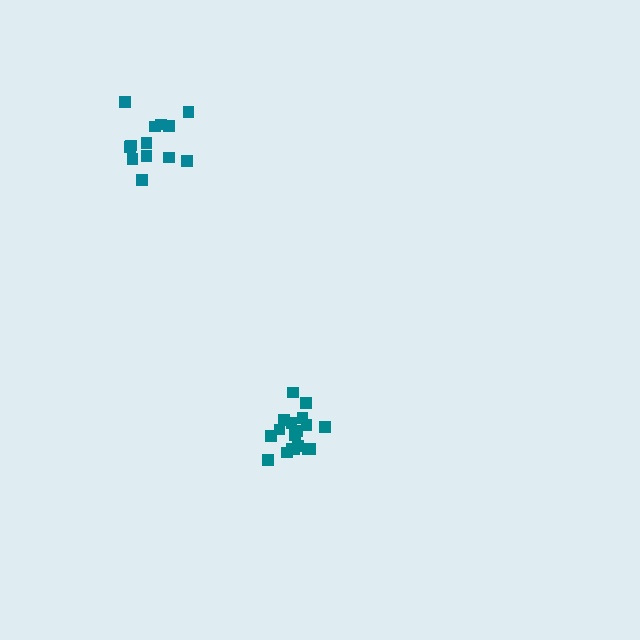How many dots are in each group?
Group 1: 13 dots, Group 2: 18 dots (31 total).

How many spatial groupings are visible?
There are 2 spatial groupings.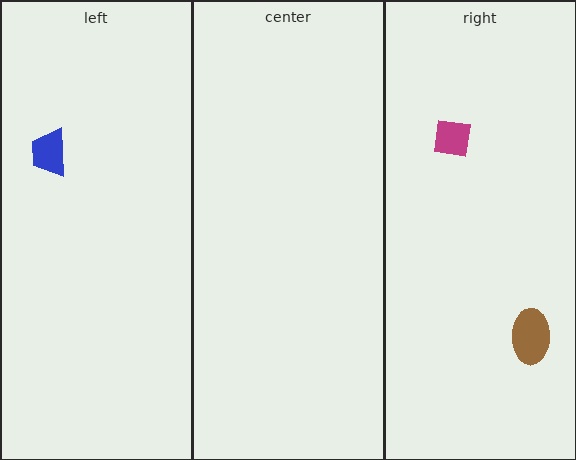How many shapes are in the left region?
1.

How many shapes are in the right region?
2.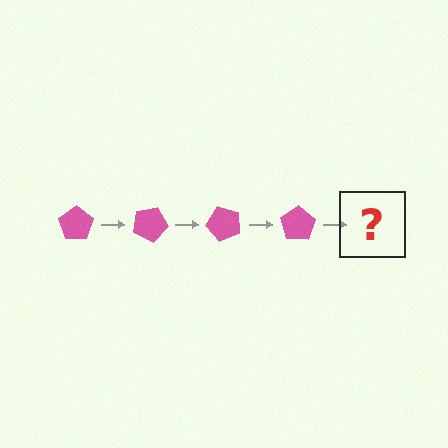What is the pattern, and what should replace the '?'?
The pattern is that the pentagon rotates 25 degrees each step. The '?' should be a pink pentagon rotated 100 degrees.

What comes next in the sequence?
The next element should be a pink pentagon rotated 100 degrees.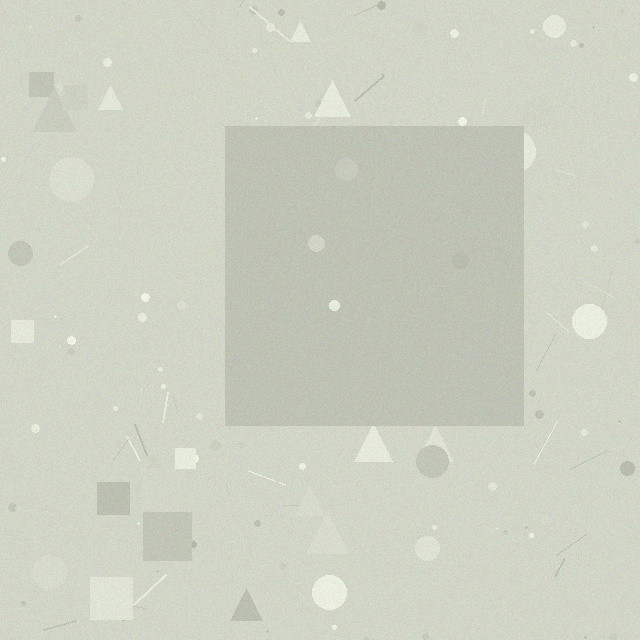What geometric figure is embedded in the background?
A square is embedded in the background.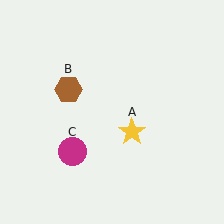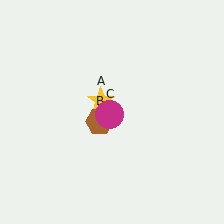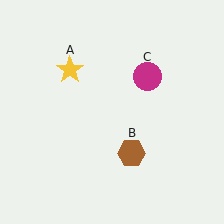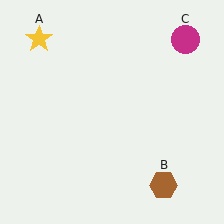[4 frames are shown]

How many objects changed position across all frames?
3 objects changed position: yellow star (object A), brown hexagon (object B), magenta circle (object C).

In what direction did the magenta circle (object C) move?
The magenta circle (object C) moved up and to the right.